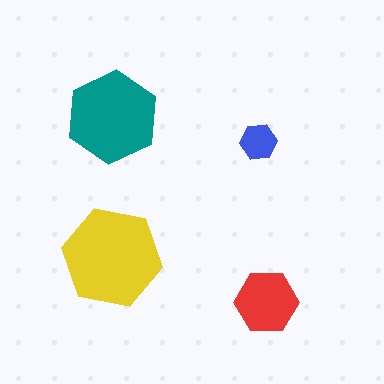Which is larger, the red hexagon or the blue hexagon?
The red one.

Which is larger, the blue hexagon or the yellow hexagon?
The yellow one.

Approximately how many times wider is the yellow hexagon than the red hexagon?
About 1.5 times wider.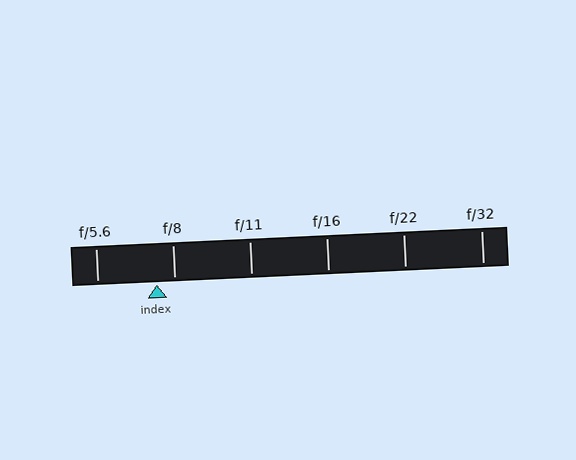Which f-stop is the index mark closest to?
The index mark is closest to f/8.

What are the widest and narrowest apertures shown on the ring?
The widest aperture shown is f/5.6 and the narrowest is f/32.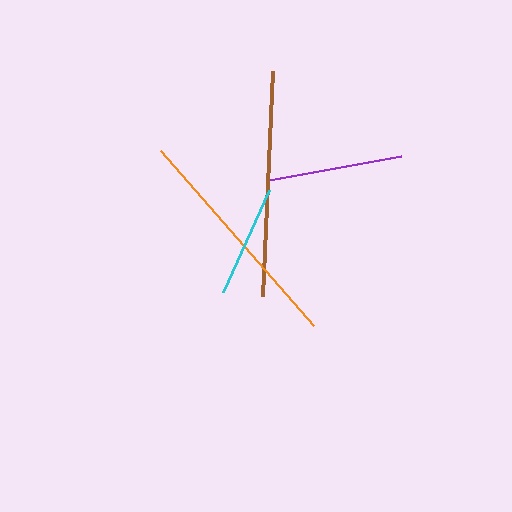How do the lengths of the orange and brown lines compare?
The orange and brown lines are approximately the same length.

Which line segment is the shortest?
The cyan line is the shortest at approximately 111 pixels.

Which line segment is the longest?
The orange line is the longest at approximately 232 pixels.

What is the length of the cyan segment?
The cyan segment is approximately 111 pixels long.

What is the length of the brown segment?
The brown segment is approximately 225 pixels long.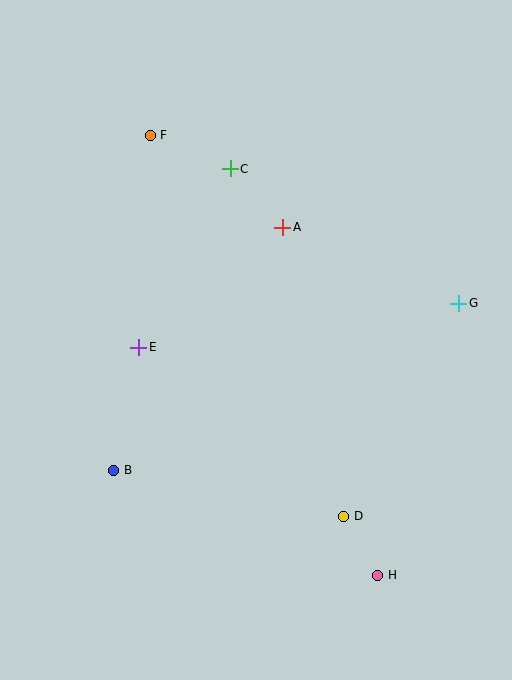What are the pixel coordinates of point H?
Point H is at (378, 575).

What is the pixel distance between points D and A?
The distance between D and A is 295 pixels.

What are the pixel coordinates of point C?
Point C is at (230, 169).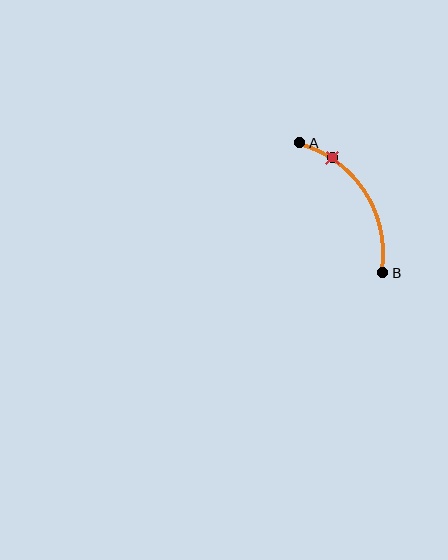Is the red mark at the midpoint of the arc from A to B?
No. The red mark lies on the arc but is closer to endpoint A. The arc midpoint would be at the point on the curve equidistant along the arc from both A and B.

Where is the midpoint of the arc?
The arc midpoint is the point on the curve farthest from the straight line joining A and B. It sits to the right of that line.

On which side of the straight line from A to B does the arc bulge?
The arc bulges to the right of the straight line connecting A and B.